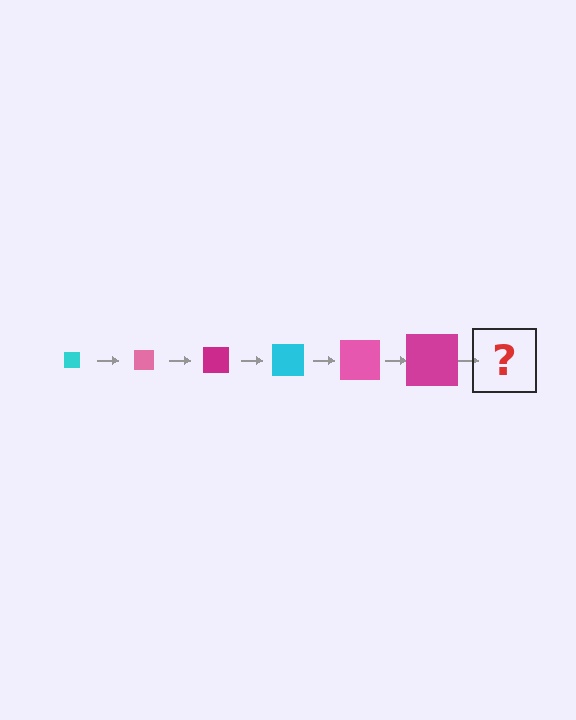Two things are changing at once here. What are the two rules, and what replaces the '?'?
The two rules are that the square grows larger each step and the color cycles through cyan, pink, and magenta. The '?' should be a cyan square, larger than the previous one.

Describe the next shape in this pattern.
It should be a cyan square, larger than the previous one.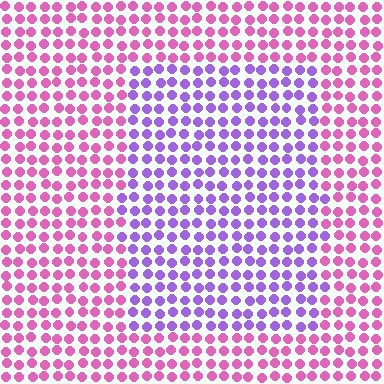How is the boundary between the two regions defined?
The boundary is defined purely by a slight shift in hue (about 49 degrees). Spacing, size, and orientation are identical on both sides.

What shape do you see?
I see a rectangle.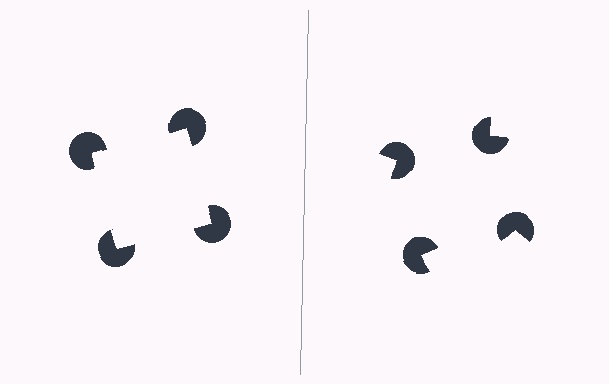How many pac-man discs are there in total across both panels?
8 — 4 on each side.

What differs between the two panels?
The pac-man discs are positioned identically on both sides; only the wedge orientations differ. On the left they align to a square; on the right they are misaligned.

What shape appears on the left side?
An illusory square.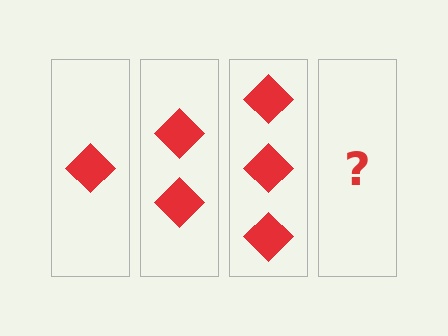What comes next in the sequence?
The next element should be 4 diamonds.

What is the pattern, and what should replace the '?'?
The pattern is that each step adds one more diamond. The '?' should be 4 diamonds.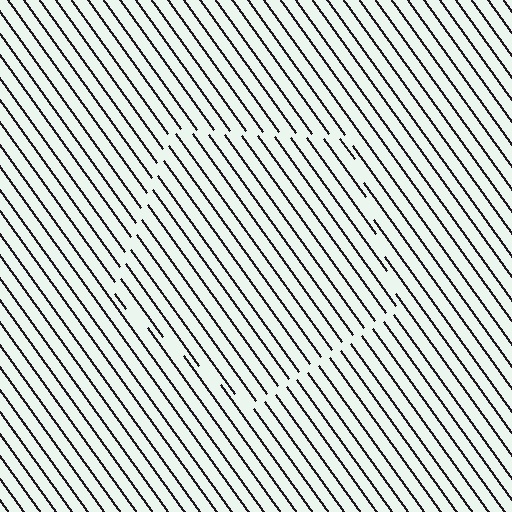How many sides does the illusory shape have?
5 sides — the line-ends trace a pentagon.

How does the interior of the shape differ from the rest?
The interior of the shape contains the same grating, shifted by half a period — the contour is defined by the phase discontinuity where line-ends from the inner and outer gratings abut.